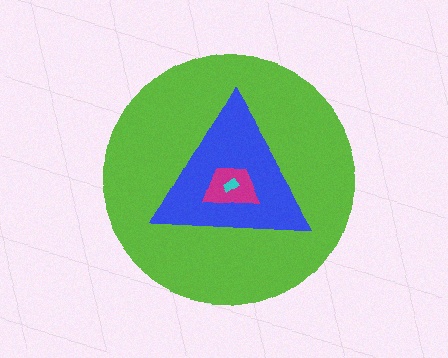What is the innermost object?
The cyan rectangle.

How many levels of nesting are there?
4.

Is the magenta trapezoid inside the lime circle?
Yes.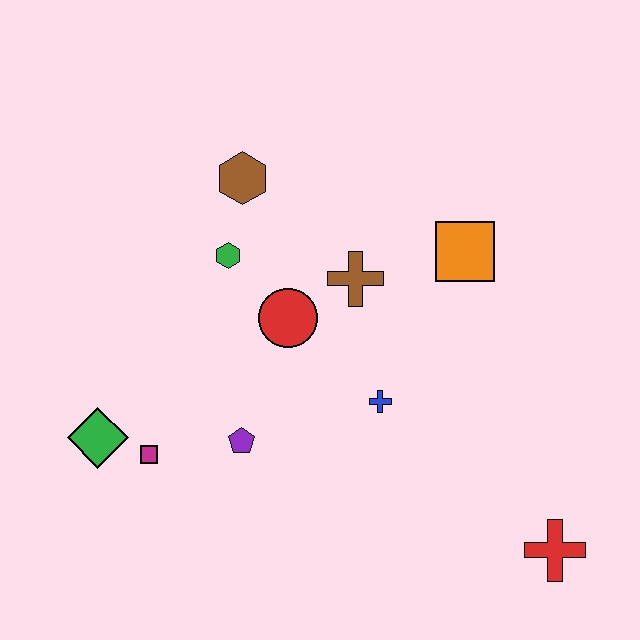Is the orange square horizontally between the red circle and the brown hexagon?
No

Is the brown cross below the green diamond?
No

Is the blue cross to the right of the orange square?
No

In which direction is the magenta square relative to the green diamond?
The magenta square is to the right of the green diamond.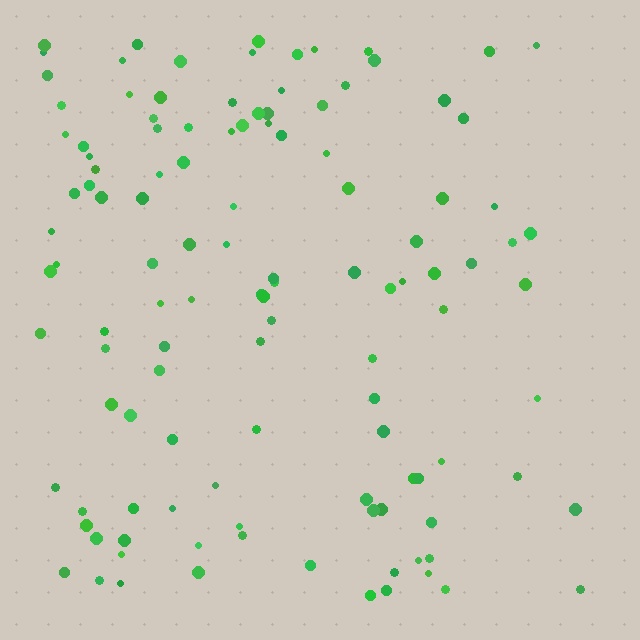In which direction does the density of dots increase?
From right to left, with the left side densest.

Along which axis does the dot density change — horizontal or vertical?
Horizontal.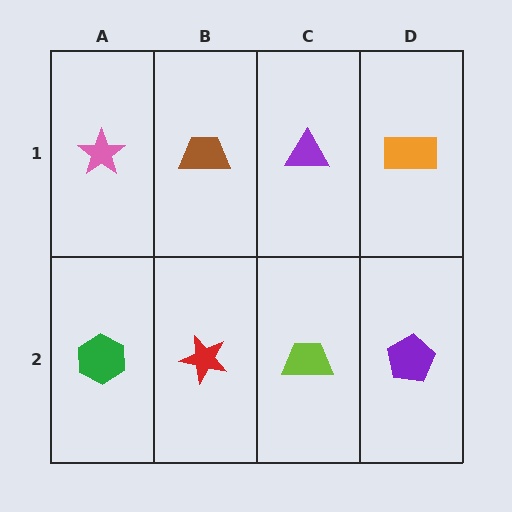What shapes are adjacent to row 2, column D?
An orange rectangle (row 1, column D), a lime trapezoid (row 2, column C).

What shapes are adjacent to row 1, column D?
A purple pentagon (row 2, column D), a purple triangle (row 1, column C).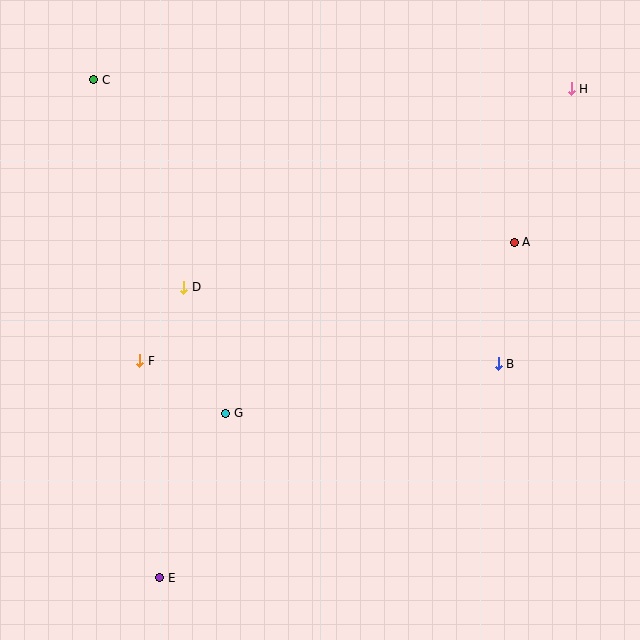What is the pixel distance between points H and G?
The distance between H and G is 474 pixels.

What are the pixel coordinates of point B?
Point B is at (498, 364).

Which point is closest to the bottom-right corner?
Point B is closest to the bottom-right corner.